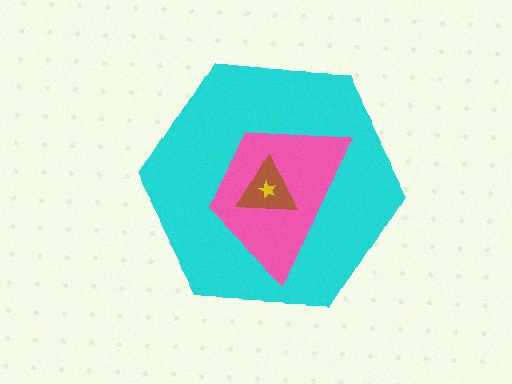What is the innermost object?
The yellow star.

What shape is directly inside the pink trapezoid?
The brown triangle.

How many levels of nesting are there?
4.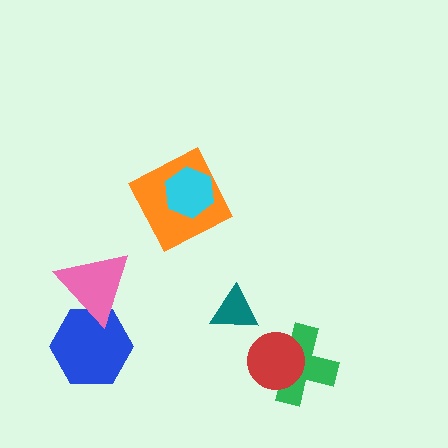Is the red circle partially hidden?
No, no other shape covers it.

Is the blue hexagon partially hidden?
Yes, it is partially covered by another shape.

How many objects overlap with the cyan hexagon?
1 object overlaps with the cyan hexagon.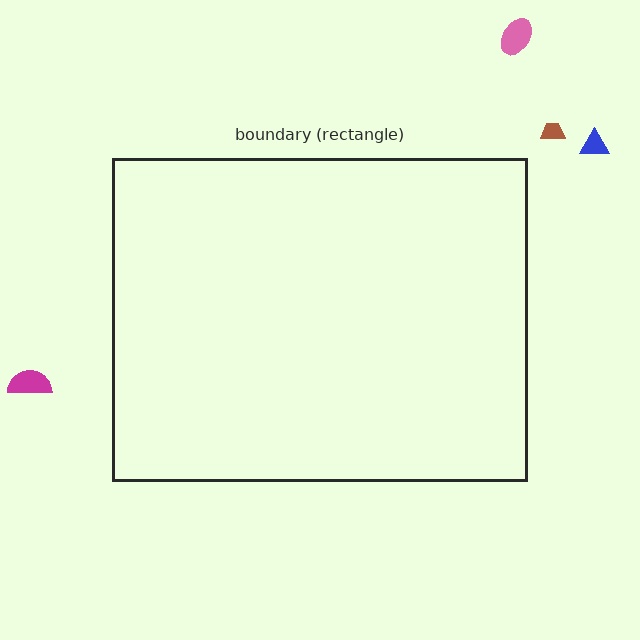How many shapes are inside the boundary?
0 inside, 4 outside.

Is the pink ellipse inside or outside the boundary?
Outside.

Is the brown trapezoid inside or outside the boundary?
Outside.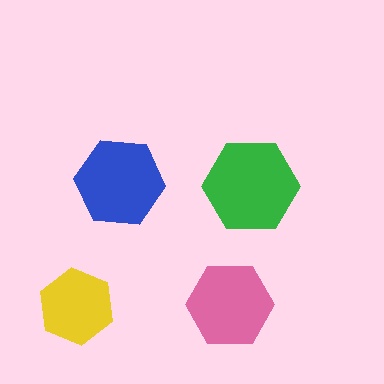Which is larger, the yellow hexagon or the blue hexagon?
The blue one.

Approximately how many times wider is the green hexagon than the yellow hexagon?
About 1.5 times wider.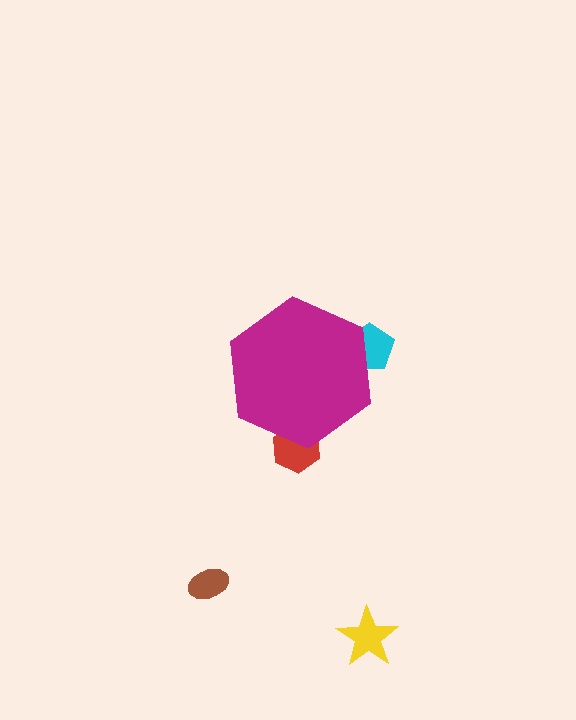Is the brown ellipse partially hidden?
No, the brown ellipse is fully visible.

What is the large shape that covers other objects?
A magenta hexagon.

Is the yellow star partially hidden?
No, the yellow star is fully visible.